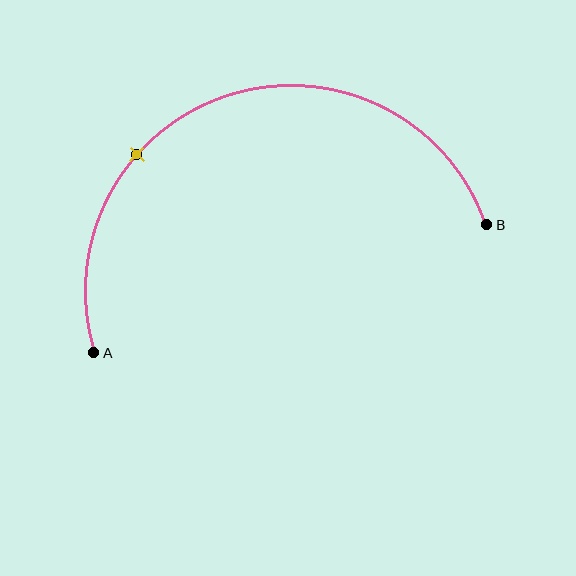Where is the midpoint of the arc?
The arc midpoint is the point on the curve farthest from the straight line joining A and B. It sits above that line.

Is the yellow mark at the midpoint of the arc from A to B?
No. The yellow mark lies on the arc but is closer to endpoint A. The arc midpoint would be at the point on the curve equidistant along the arc from both A and B.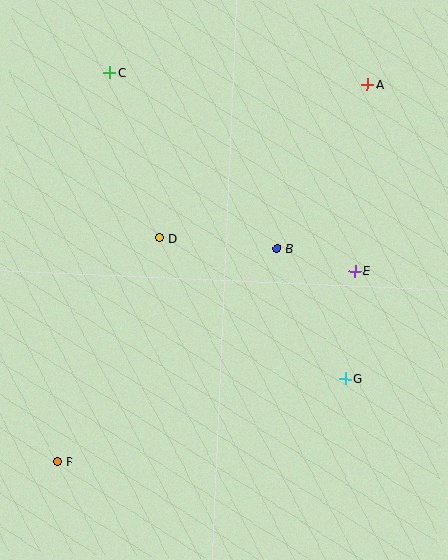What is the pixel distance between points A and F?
The distance between A and F is 488 pixels.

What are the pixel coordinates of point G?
Point G is at (345, 379).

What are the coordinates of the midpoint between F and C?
The midpoint between F and C is at (84, 267).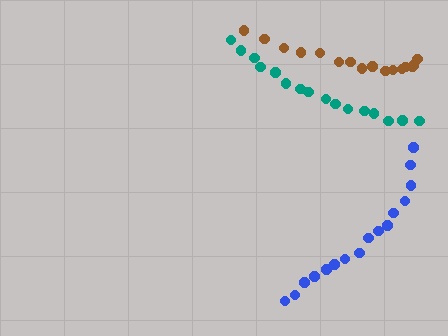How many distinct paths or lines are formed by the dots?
There are 3 distinct paths.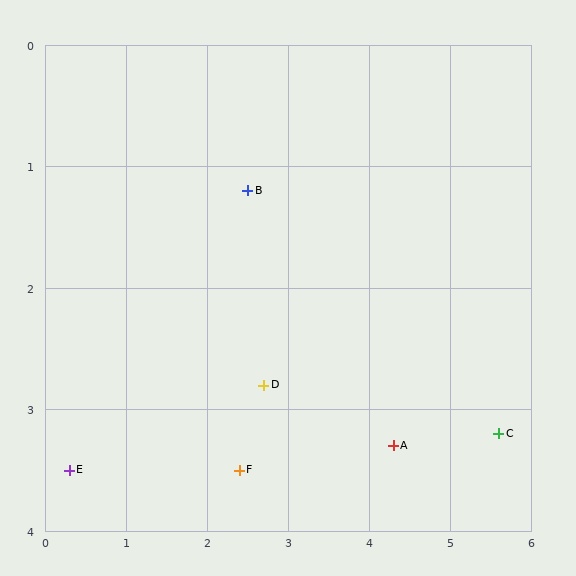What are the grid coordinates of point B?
Point B is at approximately (2.5, 1.2).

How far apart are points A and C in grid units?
Points A and C are about 1.3 grid units apart.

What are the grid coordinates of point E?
Point E is at approximately (0.3, 3.5).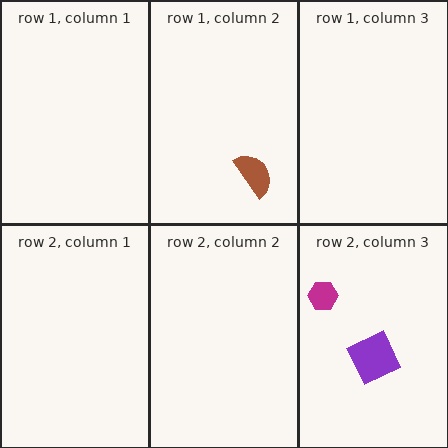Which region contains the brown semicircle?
The row 1, column 2 region.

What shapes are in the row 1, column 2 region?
The brown semicircle.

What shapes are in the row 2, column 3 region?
The magenta hexagon, the purple square.